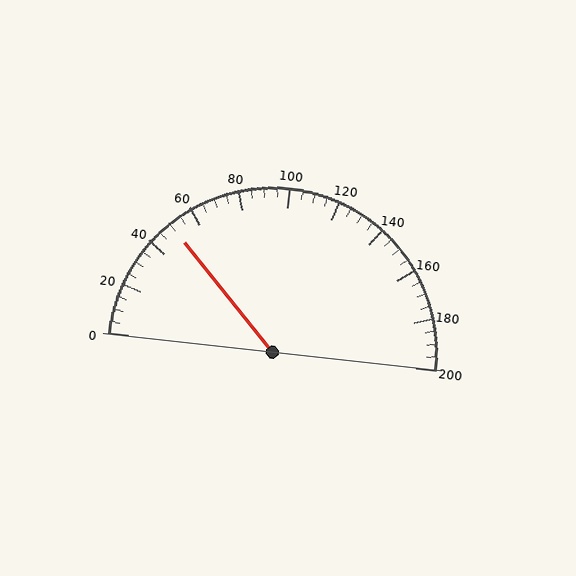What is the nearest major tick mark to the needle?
The nearest major tick mark is 40.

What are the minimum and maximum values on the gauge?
The gauge ranges from 0 to 200.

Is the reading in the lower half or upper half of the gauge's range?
The reading is in the lower half of the range (0 to 200).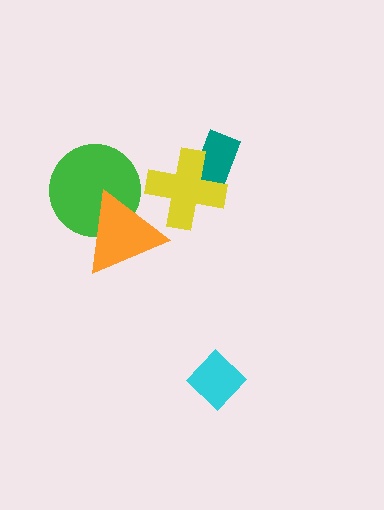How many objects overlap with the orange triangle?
2 objects overlap with the orange triangle.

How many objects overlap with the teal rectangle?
1 object overlaps with the teal rectangle.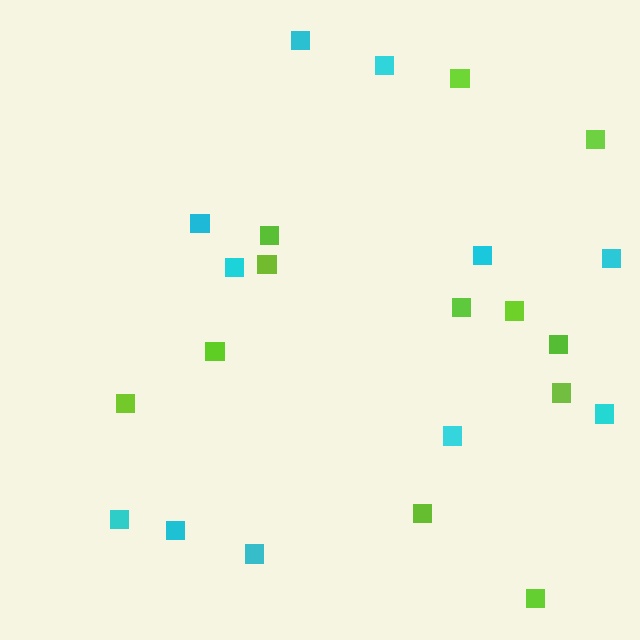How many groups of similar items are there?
There are 2 groups: one group of cyan squares (11) and one group of lime squares (12).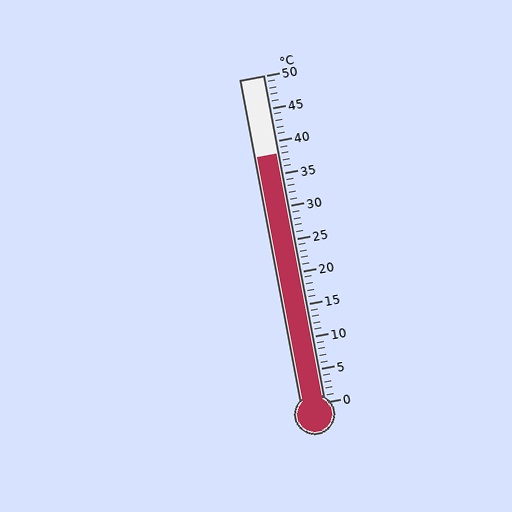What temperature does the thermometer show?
The thermometer shows approximately 38°C.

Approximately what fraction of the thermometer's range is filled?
The thermometer is filled to approximately 75% of its range.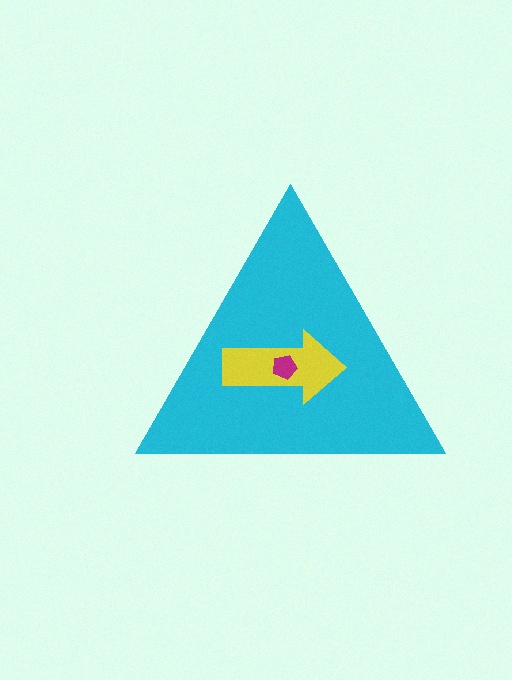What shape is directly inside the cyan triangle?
The yellow arrow.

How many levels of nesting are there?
3.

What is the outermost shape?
The cyan triangle.